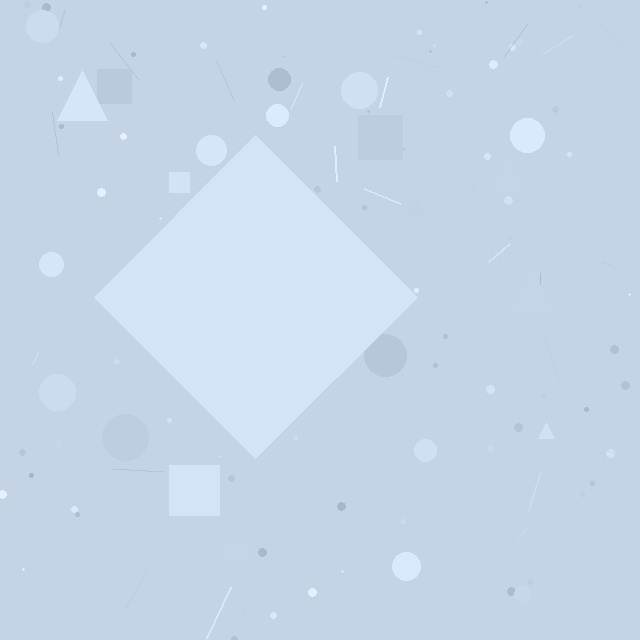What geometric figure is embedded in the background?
A diamond is embedded in the background.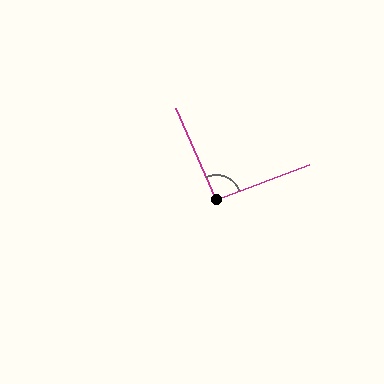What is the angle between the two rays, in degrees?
Approximately 93 degrees.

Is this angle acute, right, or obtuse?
It is approximately a right angle.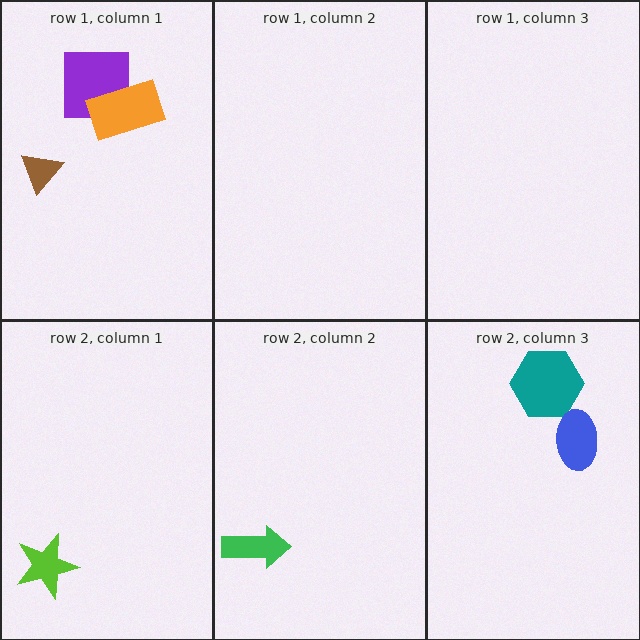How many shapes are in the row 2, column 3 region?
2.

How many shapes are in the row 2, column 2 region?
1.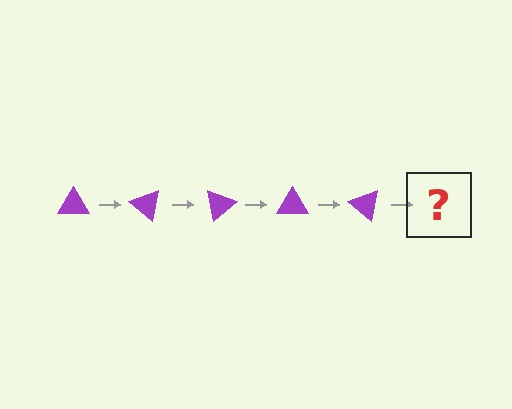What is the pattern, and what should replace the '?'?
The pattern is that the triangle rotates 40 degrees each step. The '?' should be a purple triangle rotated 200 degrees.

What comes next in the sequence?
The next element should be a purple triangle rotated 200 degrees.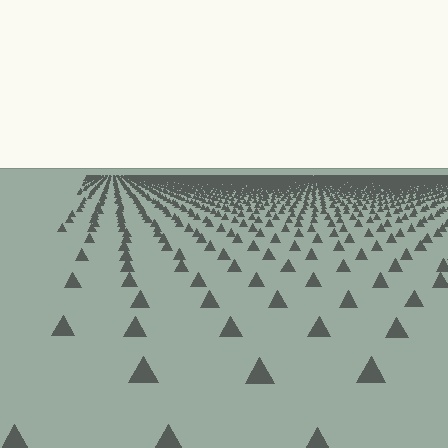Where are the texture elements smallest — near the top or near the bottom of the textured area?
Near the top.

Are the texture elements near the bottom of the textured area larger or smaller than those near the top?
Larger. Near the bottom, elements are closer to the viewer and appear at a bigger on-screen size.